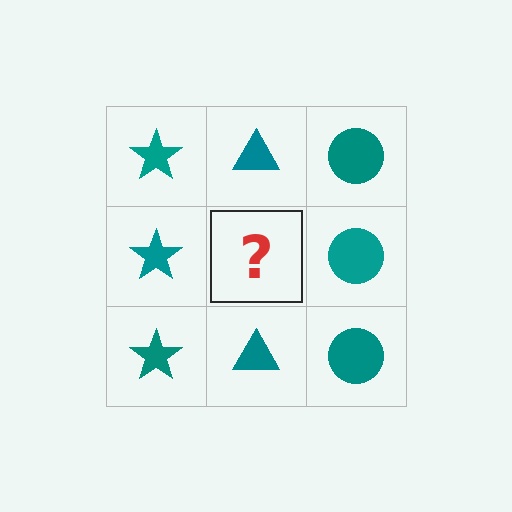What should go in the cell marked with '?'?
The missing cell should contain a teal triangle.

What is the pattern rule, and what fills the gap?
The rule is that each column has a consistent shape. The gap should be filled with a teal triangle.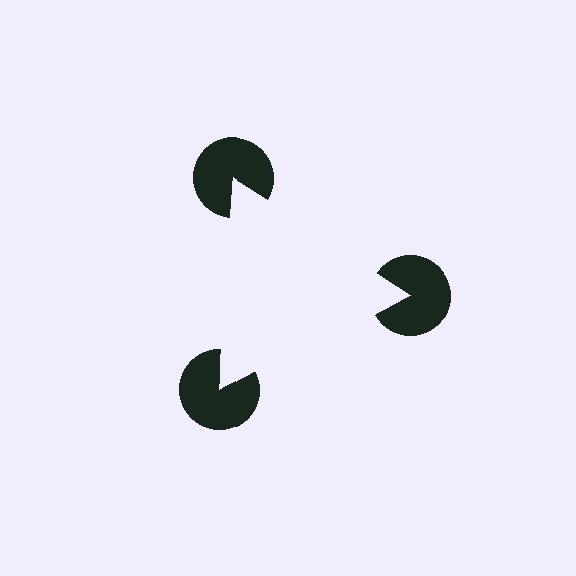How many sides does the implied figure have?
3 sides.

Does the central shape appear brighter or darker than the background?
It typically appears slightly brighter than the background, even though no actual brightness change is drawn.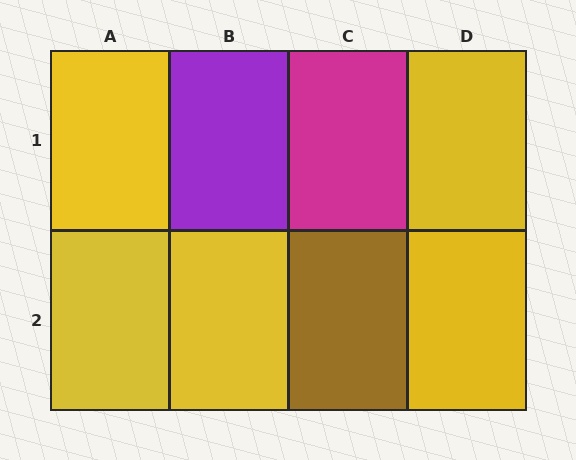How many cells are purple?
1 cell is purple.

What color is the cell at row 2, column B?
Yellow.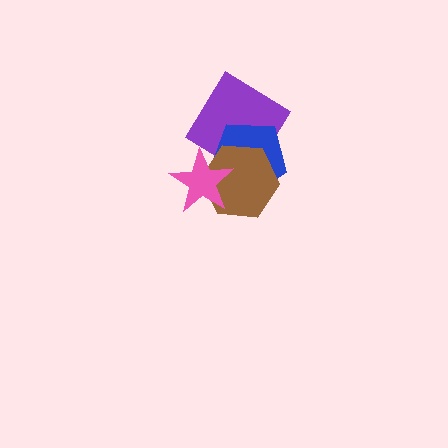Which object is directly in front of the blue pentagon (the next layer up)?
The brown hexagon is directly in front of the blue pentagon.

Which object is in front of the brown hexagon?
The pink star is in front of the brown hexagon.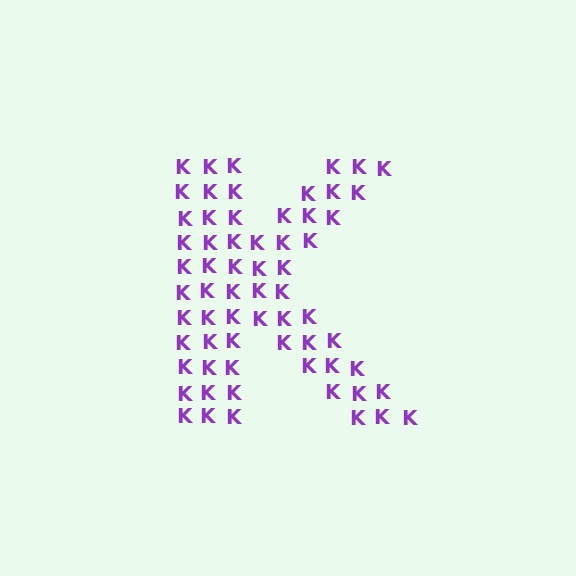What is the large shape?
The large shape is the letter K.